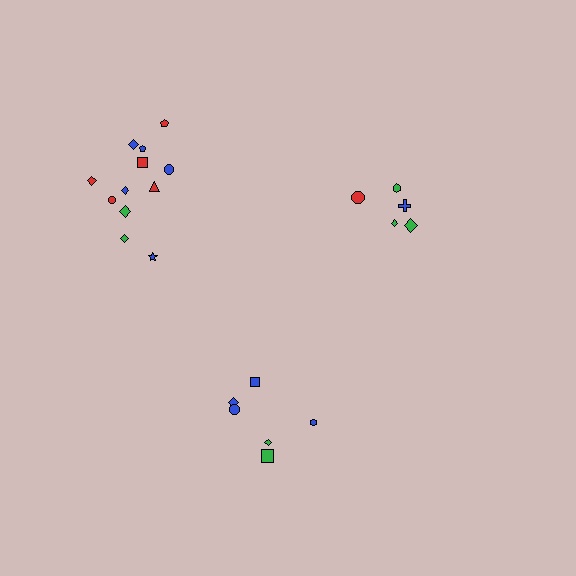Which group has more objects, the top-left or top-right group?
The top-left group.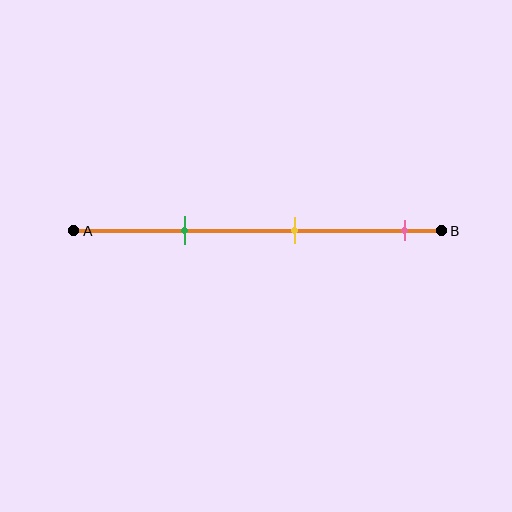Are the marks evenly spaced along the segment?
Yes, the marks are approximately evenly spaced.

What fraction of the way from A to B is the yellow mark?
The yellow mark is approximately 60% (0.6) of the way from A to B.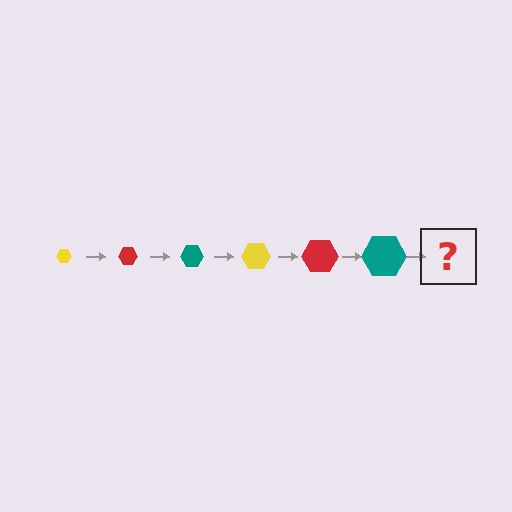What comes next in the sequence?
The next element should be a yellow hexagon, larger than the previous one.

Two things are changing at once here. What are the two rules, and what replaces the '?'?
The two rules are that the hexagon grows larger each step and the color cycles through yellow, red, and teal. The '?' should be a yellow hexagon, larger than the previous one.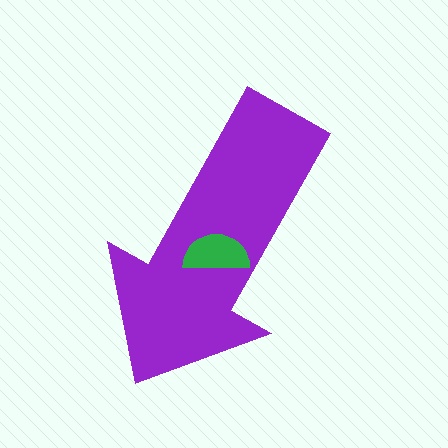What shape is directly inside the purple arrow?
The green semicircle.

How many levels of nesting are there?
2.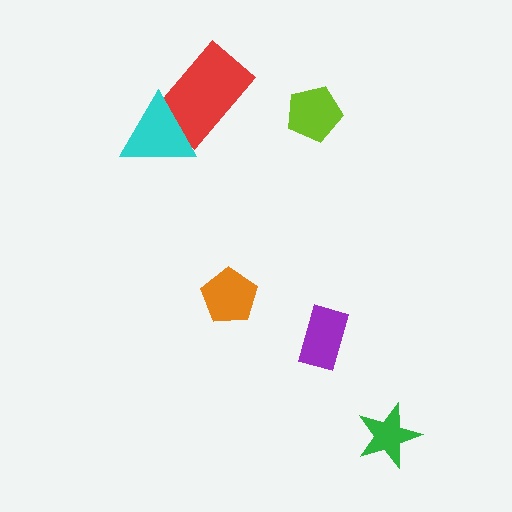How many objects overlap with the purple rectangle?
0 objects overlap with the purple rectangle.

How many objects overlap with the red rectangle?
1 object overlaps with the red rectangle.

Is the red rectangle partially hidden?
Yes, it is partially covered by another shape.